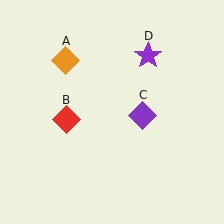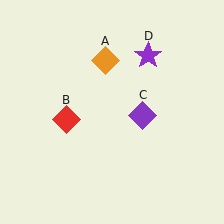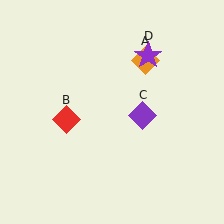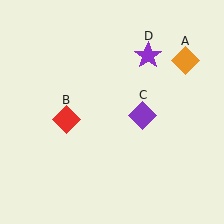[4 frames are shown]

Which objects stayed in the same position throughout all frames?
Red diamond (object B) and purple diamond (object C) and purple star (object D) remained stationary.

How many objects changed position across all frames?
1 object changed position: orange diamond (object A).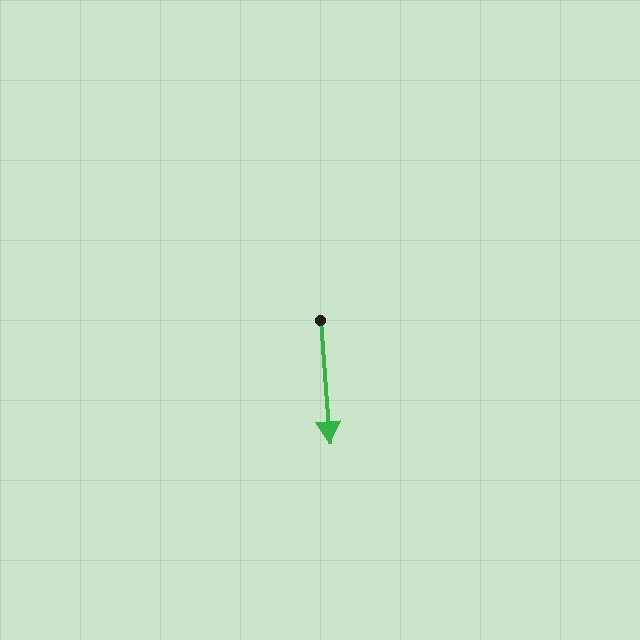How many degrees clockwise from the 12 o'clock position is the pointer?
Approximately 176 degrees.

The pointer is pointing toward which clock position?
Roughly 6 o'clock.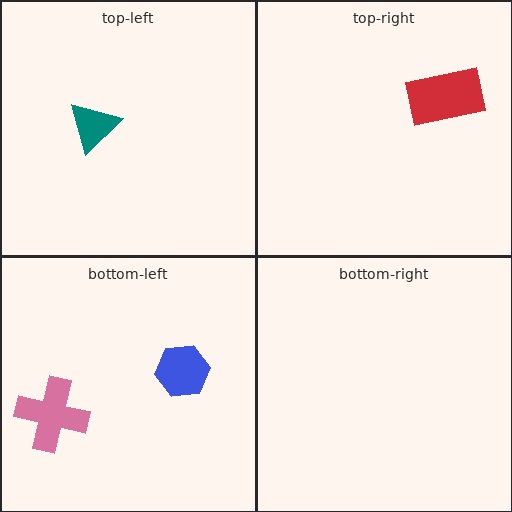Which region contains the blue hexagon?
The bottom-left region.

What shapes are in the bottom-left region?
The pink cross, the blue hexagon.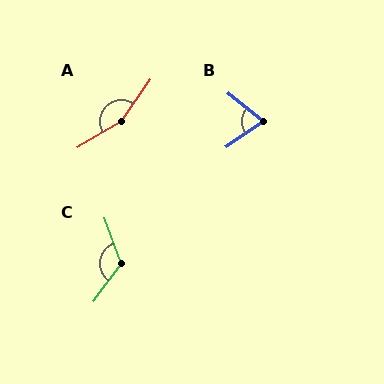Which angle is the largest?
A, at approximately 155 degrees.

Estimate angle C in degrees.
Approximately 124 degrees.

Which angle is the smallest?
B, at approximately 73 degrees.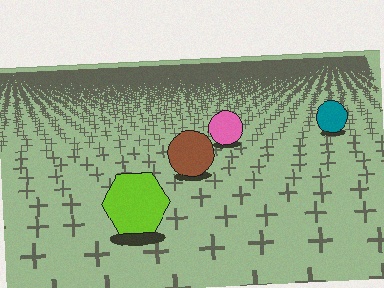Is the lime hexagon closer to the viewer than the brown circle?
Yes. The lime hexagon is closer — you can tell from the texture gradient: the ground texture is coarser near it.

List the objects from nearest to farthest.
From nearest to farthest: the lime hexagon, the brown circle, the pink circle, the teal circle.